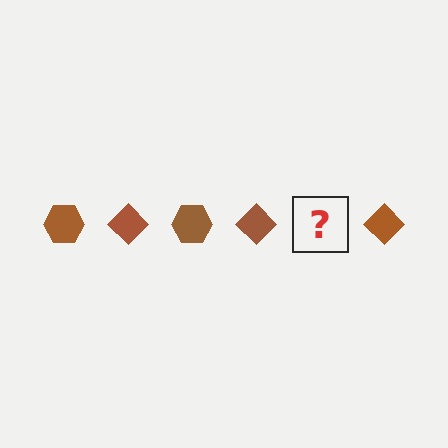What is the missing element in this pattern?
The missing element is a brown hexagon.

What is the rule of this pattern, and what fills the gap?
The rule is that the pattern cycles through hexagon, diamond shapes in brown. The gap should be filled with a brown hexagon.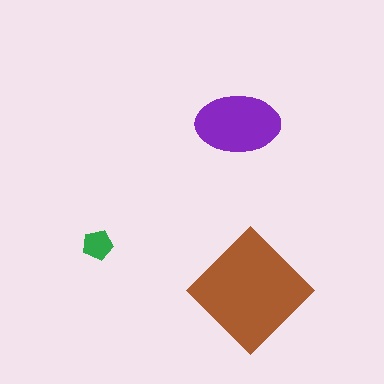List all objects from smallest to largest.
The green pentagon, the purple ellipse, the brown diamond.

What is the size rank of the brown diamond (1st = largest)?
1st.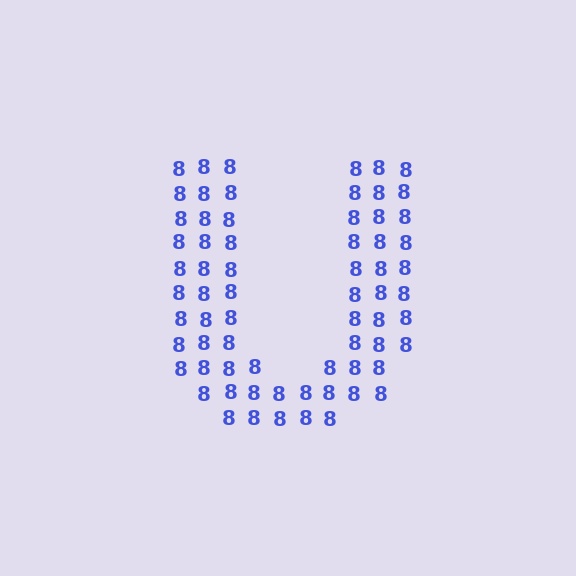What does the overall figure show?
The overall figure shows the letter U.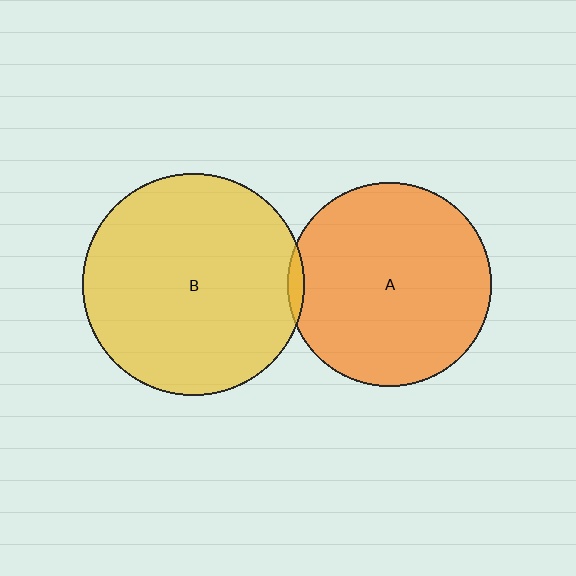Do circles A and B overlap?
Yes.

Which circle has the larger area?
Circle B (yellow).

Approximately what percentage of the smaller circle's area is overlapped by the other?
Approximately 5%.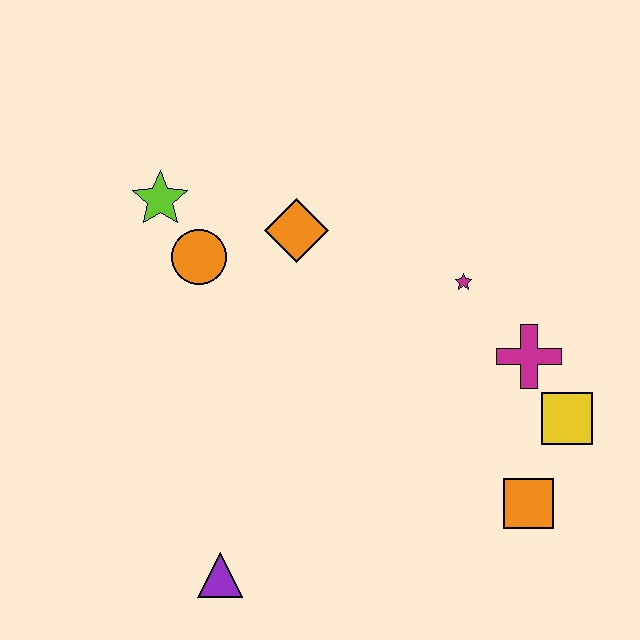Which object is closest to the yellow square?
The magenta cross is closest to the yellow square.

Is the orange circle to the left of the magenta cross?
Yes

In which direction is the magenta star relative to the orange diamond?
The magenta star is to the right of the orange diamond.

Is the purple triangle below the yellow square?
Yes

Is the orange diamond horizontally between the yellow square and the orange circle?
Yes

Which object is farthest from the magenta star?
The purple triangle is farthest from the magenta star.